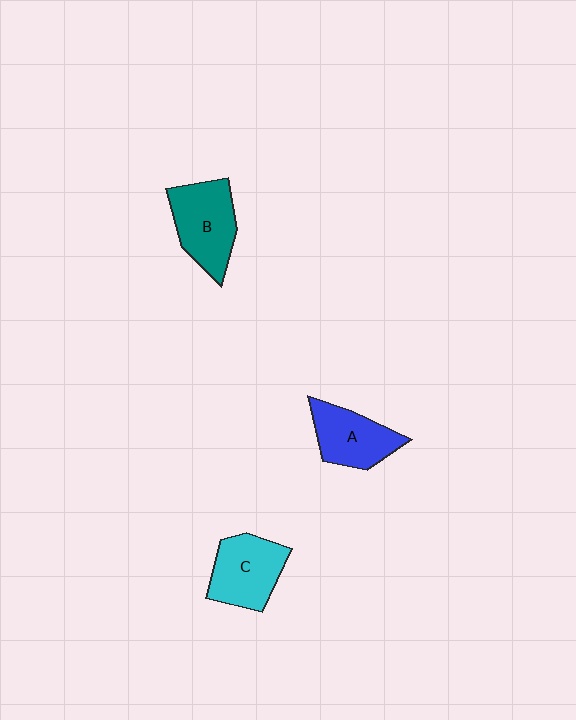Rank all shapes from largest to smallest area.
From largest to smallest: B (teal), C (cyan), A (blue).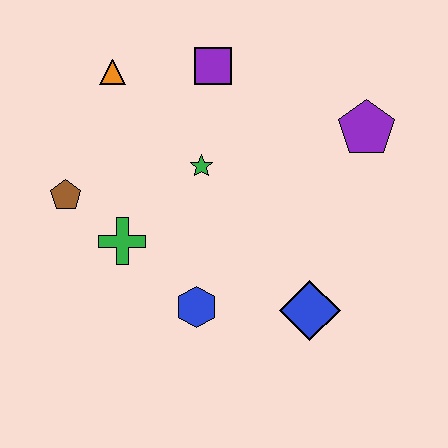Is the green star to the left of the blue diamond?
Yes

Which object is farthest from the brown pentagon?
The purple pentagon is farthest from the brown pentagon.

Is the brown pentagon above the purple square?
No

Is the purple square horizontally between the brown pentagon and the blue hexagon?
No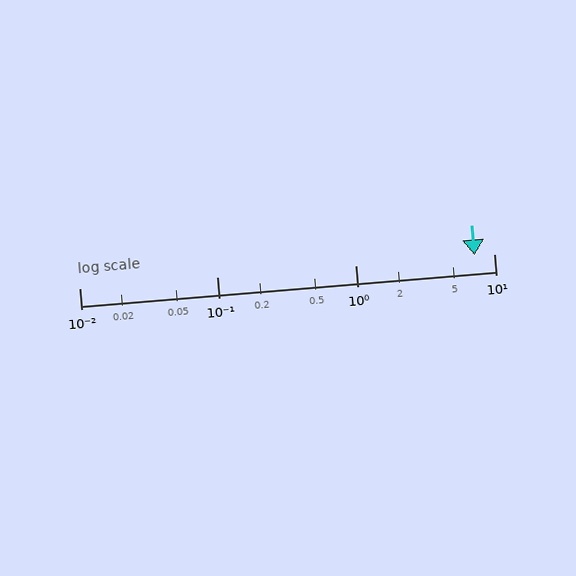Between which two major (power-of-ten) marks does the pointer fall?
The pointer is between 1 and 10.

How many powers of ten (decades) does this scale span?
The scale spans 3 decades, from 0.01 to 10.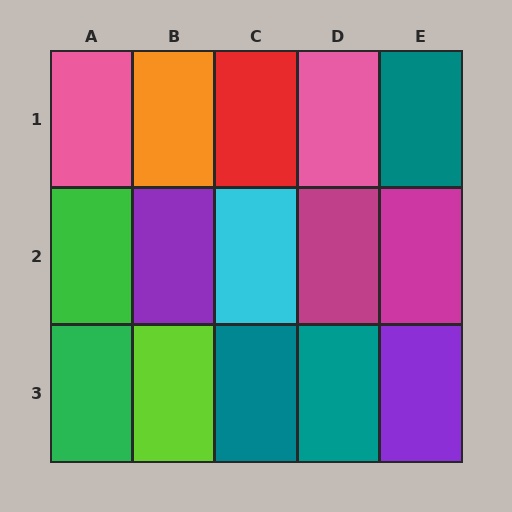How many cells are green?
2 cells are green.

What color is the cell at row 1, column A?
Pink.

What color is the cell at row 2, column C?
Cyan.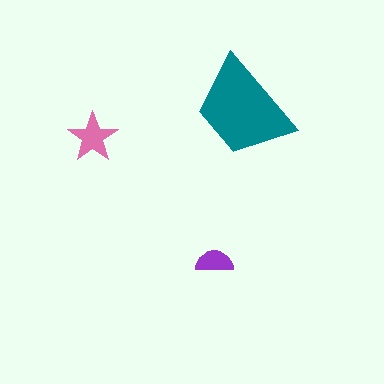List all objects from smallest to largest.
The purple semicircle, the pink star, the teal trapezoid.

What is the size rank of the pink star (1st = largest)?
2nd.